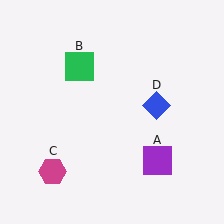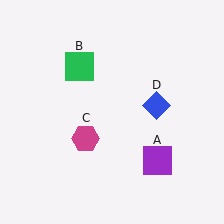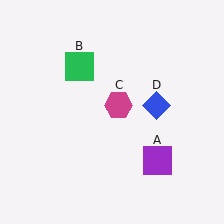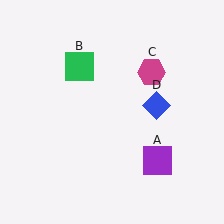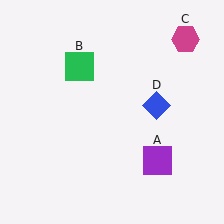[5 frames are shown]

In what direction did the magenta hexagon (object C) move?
The magenta hexagon (object C) moved up and to the right.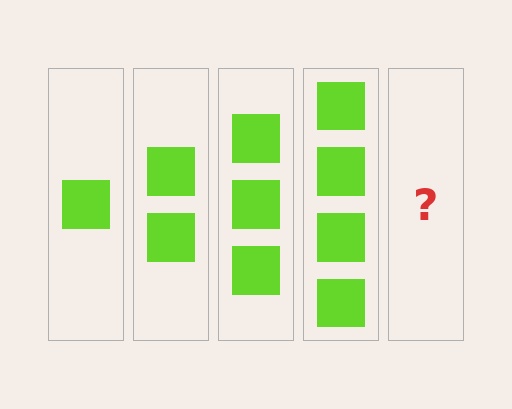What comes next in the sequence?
The next element should be 5 squares.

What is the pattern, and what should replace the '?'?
The pattern is that each step adds one more square. The '?' should be 5 squares.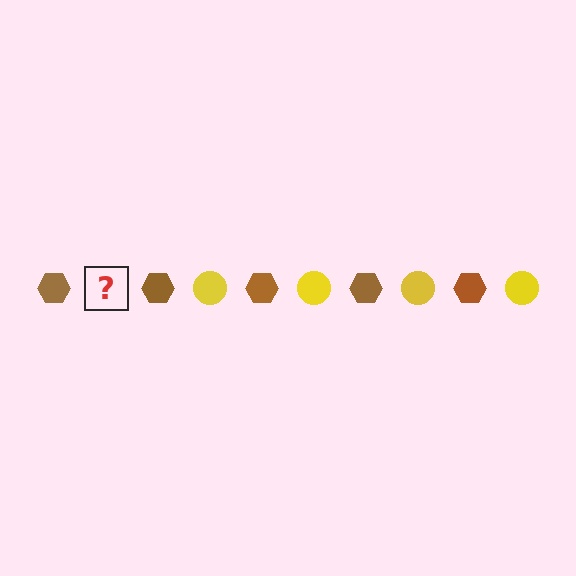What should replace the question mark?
The question mark should be replaced with a yellow circle.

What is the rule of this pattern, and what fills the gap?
The rule is that the pattern alternates between brown hexagon and yellow circle. The gap should be filled with a yellow circle.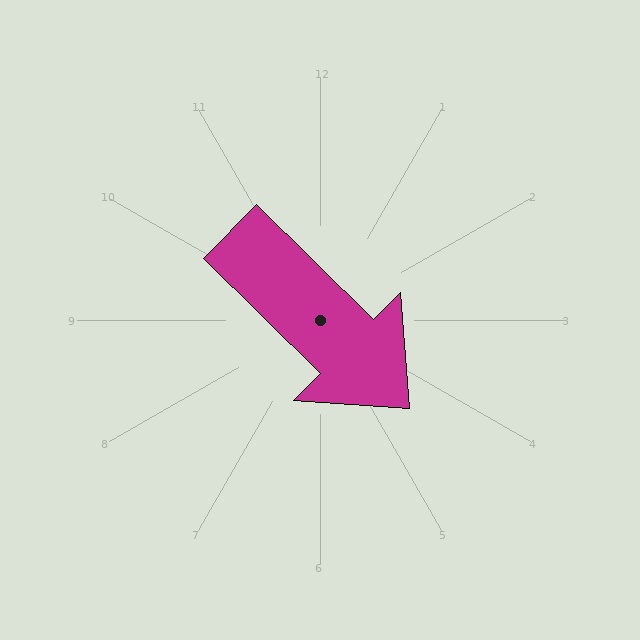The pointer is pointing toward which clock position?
Roughly 4 o'clock.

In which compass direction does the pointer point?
Southeast.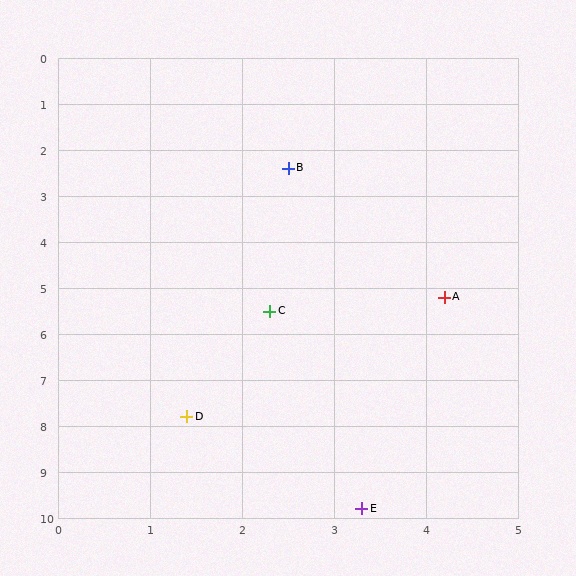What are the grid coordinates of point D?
Point D is at approximately (1.4, 7.8).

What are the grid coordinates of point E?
Point E is at approximately (3.3, 9.8).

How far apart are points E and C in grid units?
Points E and C are about 4.4 grid units apart.